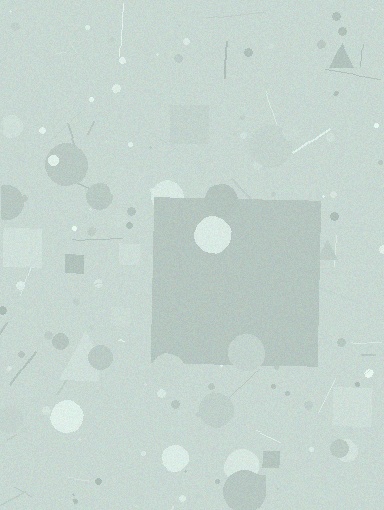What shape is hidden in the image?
A square is hidden in the image.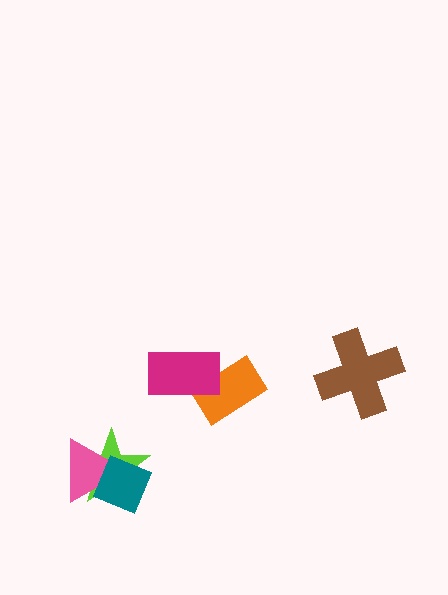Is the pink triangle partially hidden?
Yes, it is partially covered by another shape.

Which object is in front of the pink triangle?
The teal diamond is in front of the pink triangle.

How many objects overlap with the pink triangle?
2 objects overlap with the pink triangle.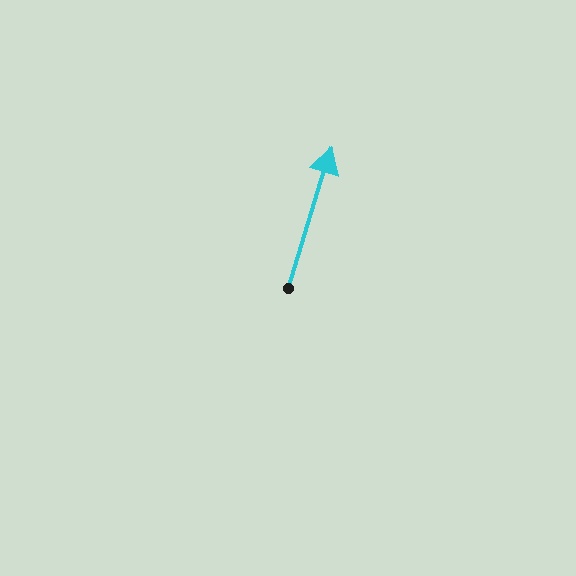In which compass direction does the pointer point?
North.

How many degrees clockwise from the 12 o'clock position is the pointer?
Approximately 17 degrees.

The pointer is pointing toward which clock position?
Roughly 1 o'clock.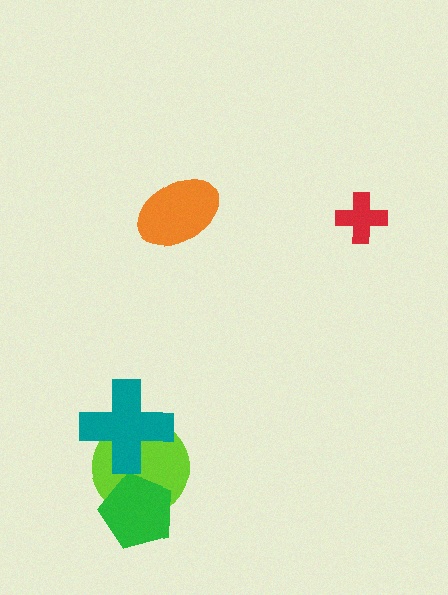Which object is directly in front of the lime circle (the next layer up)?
The green pentagon is directly in front of the lime circle.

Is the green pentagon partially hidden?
No, no other shape covers it.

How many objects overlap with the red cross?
0 objects overlap with the red cross.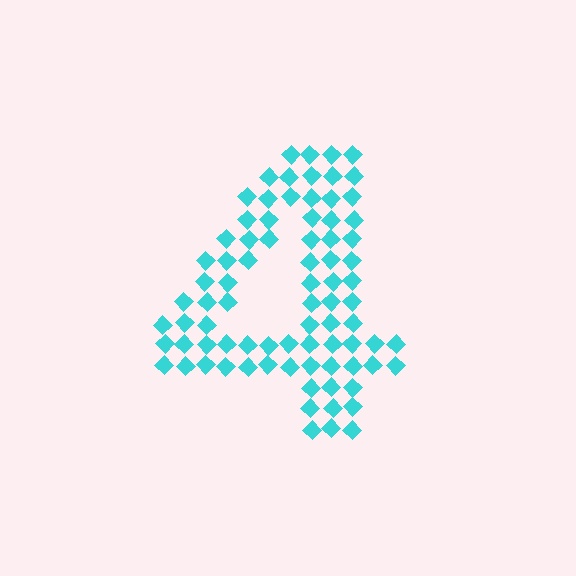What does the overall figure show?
The overall figure shows the digit 4.